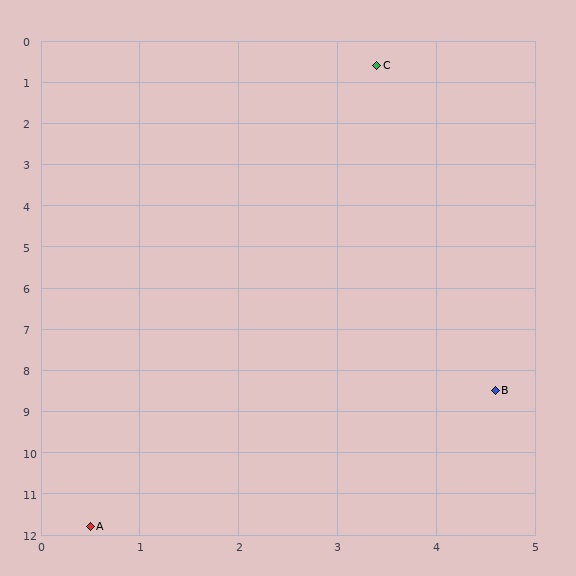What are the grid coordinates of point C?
Point C is at approximately (3.4, 0.6).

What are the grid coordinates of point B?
Point B is at approximately (4.6, 8.5).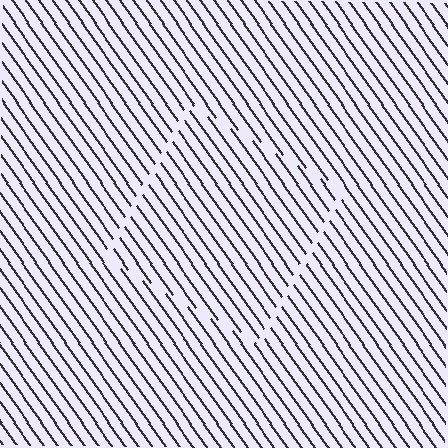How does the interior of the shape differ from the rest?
The interior of the shape contains the same grating, shifted by half a period — the contour is defined by the phase discontinuity where line-ends from the inner and outer gratings abut.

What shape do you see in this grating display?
An illusory square. The interior of the shape contains the same grating, shifted by half a period — the contour is defined by the phase discontinuity where line-ends from the inner and outer gratings abut.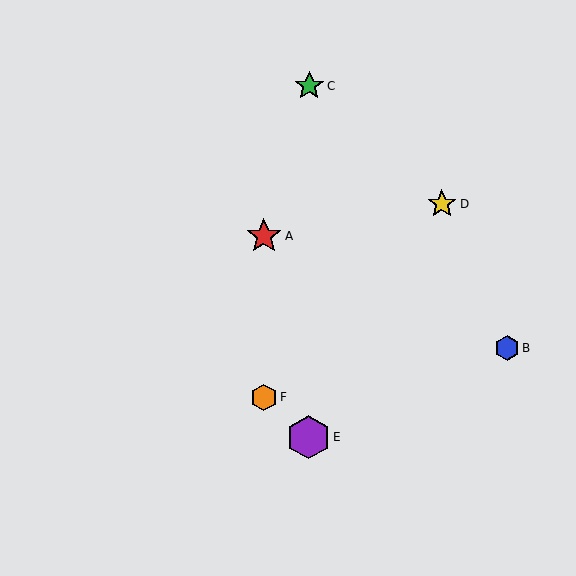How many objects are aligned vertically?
2 objects (A, F) are aligned vertically.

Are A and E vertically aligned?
No, A is at x≈264 and E is at x≈308.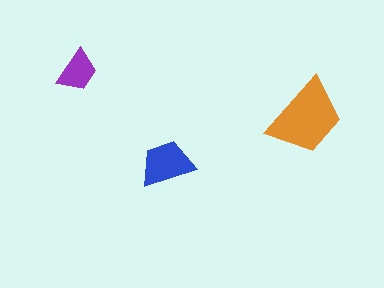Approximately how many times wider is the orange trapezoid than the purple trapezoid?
About 2 times wider.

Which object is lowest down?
The blue trapezoid is bottommost.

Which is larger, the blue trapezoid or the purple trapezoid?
The blue one.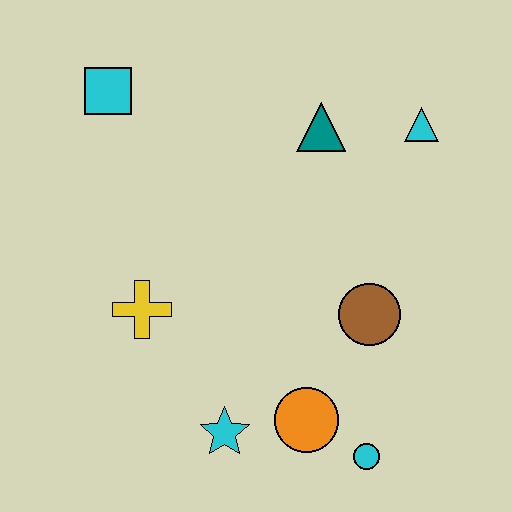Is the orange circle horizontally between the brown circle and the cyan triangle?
No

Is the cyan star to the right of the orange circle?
No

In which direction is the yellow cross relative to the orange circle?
The yellow cross is to the left of the orange circle.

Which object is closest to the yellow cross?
The cyan star is closest to the yellow cross.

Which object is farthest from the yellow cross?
The cyan triangle is farthest from the yellow cross.